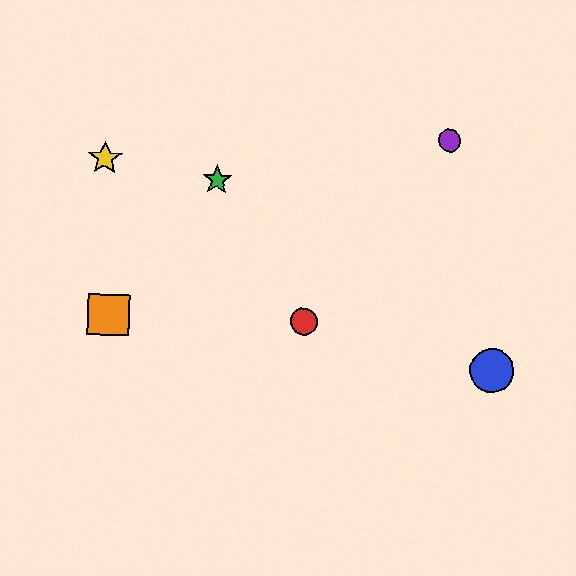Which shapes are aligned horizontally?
The red circle, the orange square are aligned horizontally.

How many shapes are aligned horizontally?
2 shapes (the red circle, the orange square) are aligned horizontally.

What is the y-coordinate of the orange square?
The orange square is at y≈315.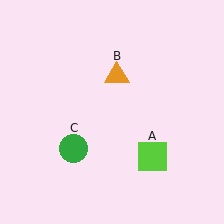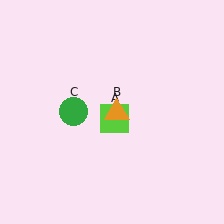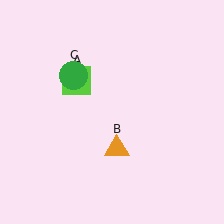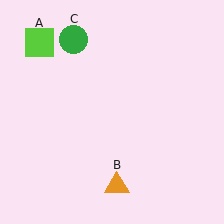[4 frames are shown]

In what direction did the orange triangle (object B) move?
The orange triangle (object B) moved down.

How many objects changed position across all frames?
3 objects changed position: lime square (object A), orange triangle (object B), green circle (object C).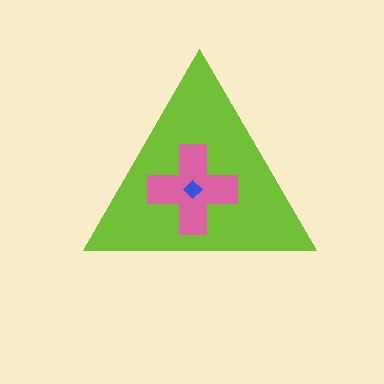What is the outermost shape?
The lime triangle.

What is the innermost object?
The blue diamond.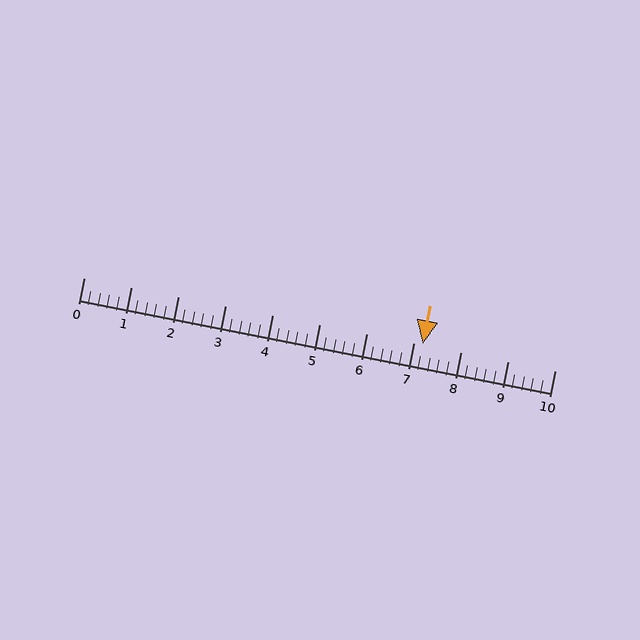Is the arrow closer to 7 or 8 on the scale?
The arrow is closer to 7.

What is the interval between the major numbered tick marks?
The major tick marks are spaced 1 units apart.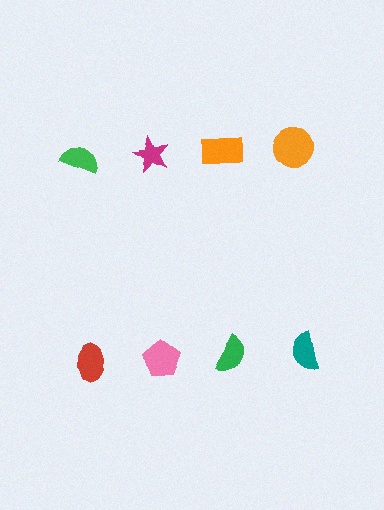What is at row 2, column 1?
A red ellipse.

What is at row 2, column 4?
A teal semicircle.